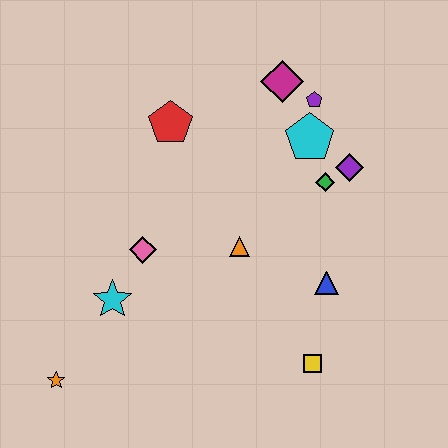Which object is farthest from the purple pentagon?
The orange star is farthest from the purple pentagon.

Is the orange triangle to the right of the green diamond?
No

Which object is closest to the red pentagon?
The magenta diamond is closest to the red pentagon.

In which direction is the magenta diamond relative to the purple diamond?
The magenta diamond is above the purple diamond.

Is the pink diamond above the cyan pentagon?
No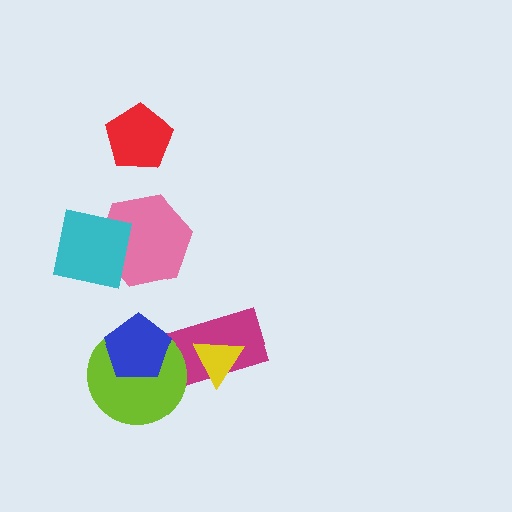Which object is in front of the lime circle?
The blue pentagon is in front of the lime circle.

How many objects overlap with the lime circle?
2 objects overlap with the lime circle.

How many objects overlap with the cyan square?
1 object overlaps with the cyan square.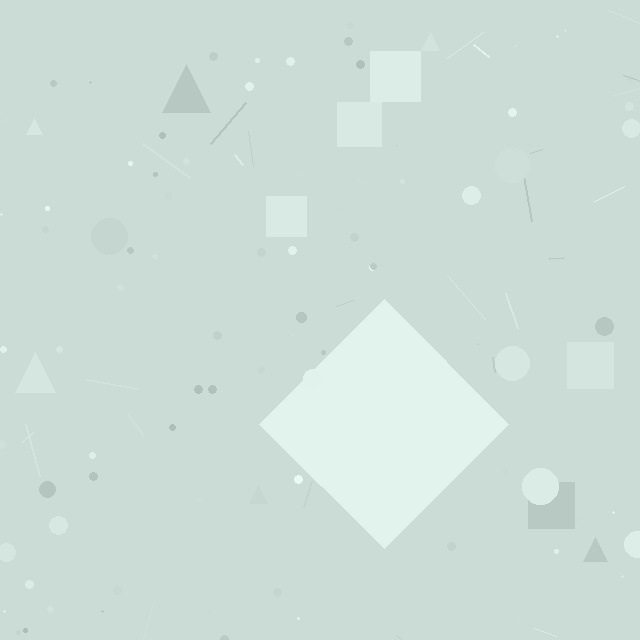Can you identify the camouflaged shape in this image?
The camouflaged shape is a diamond.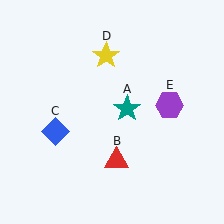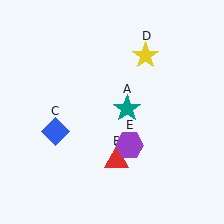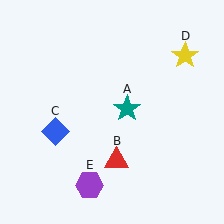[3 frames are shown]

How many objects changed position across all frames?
2 objects changed position: yellow star (object D), purple hexagon (object E).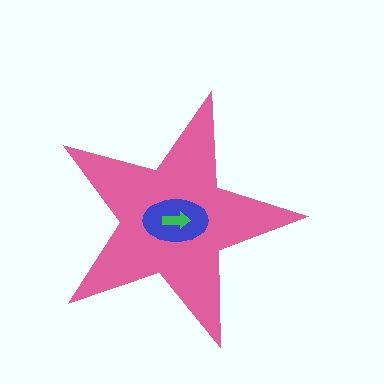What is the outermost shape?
The pink star.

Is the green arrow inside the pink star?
Yes.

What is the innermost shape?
The green arrow.